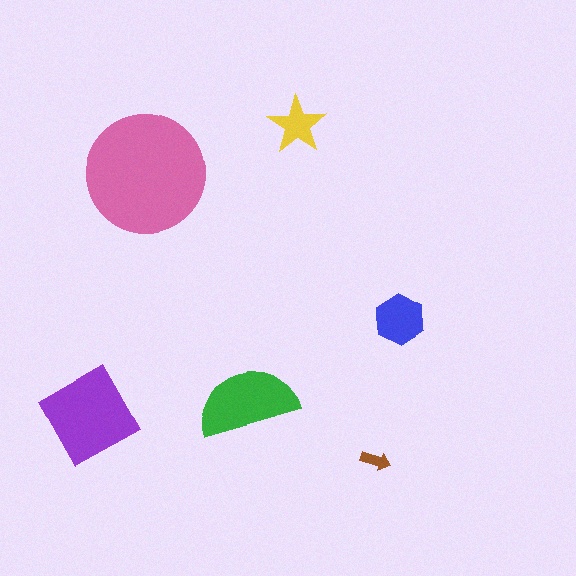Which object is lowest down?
The brown arrow is bottommost.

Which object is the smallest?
The brown arrow.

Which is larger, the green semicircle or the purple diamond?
The purple diamond.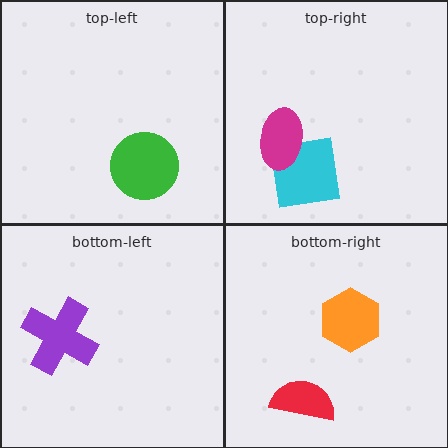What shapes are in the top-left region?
The green circle.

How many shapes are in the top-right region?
2.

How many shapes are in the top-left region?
1.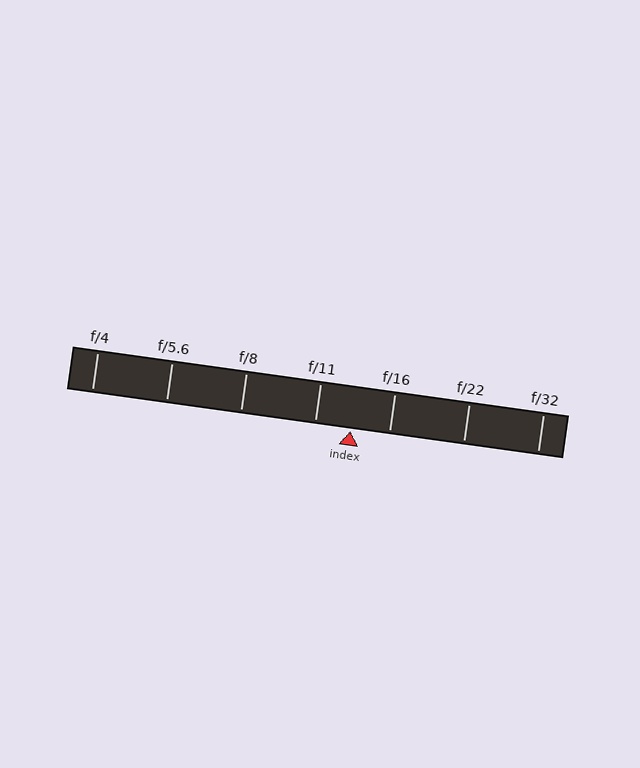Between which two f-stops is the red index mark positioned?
The index mark is between f/11 and f/16.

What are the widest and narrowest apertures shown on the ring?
The widest aperture shown is f/4 and the narrowest is f/32.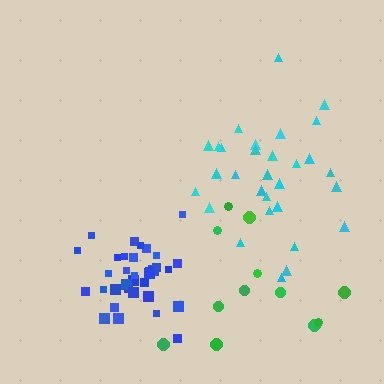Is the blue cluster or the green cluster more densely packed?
Blue.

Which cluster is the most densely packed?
Blue.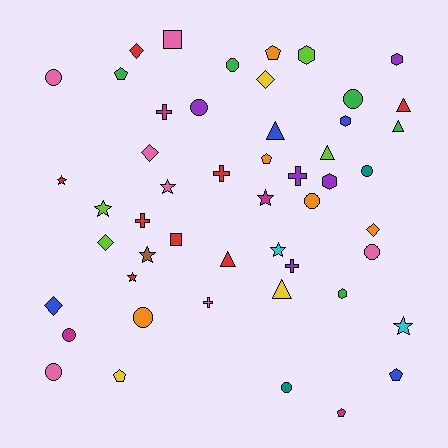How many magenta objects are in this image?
There are 4 magenta objects.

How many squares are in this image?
There are 2 squares.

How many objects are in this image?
There are 50 objects.